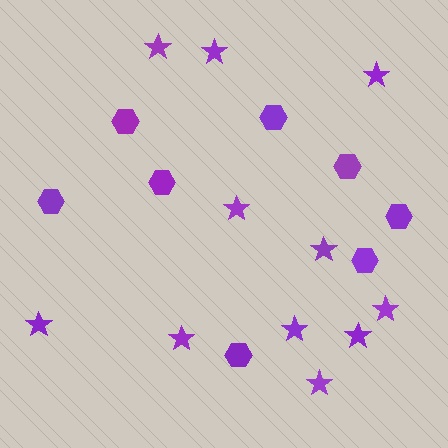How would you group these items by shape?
There are 2 groups: one group of stars (11) and one group of hexagons (8).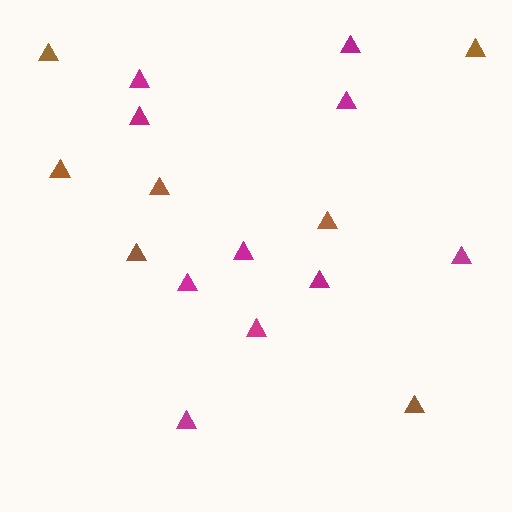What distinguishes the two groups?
There are 2 groups: one group of magenta triangles (10) and one group of brown triangles (7).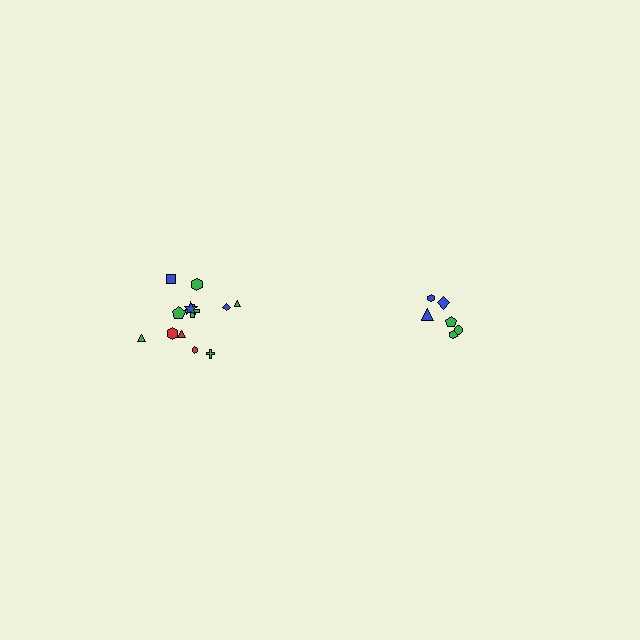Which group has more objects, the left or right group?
The left group.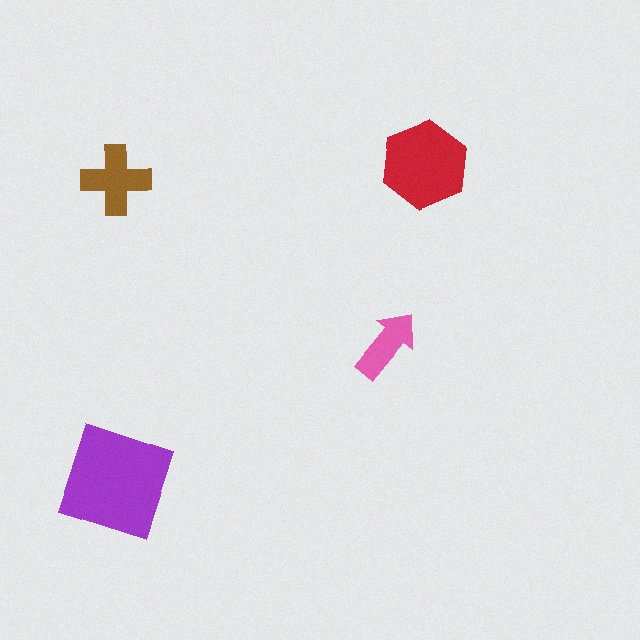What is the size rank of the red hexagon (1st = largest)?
2nd.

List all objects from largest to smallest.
The purple square, the red hexagon, the brown cross, the pink arrow.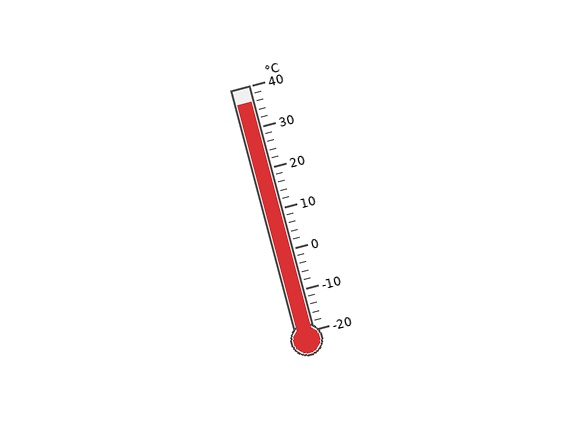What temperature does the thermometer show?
The thermometer shows approximately 36°C.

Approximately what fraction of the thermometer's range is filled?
The thermometer is filled to approximately 95% of its range.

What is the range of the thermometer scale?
The thermometer scale ranges from -20°C to 40°C.